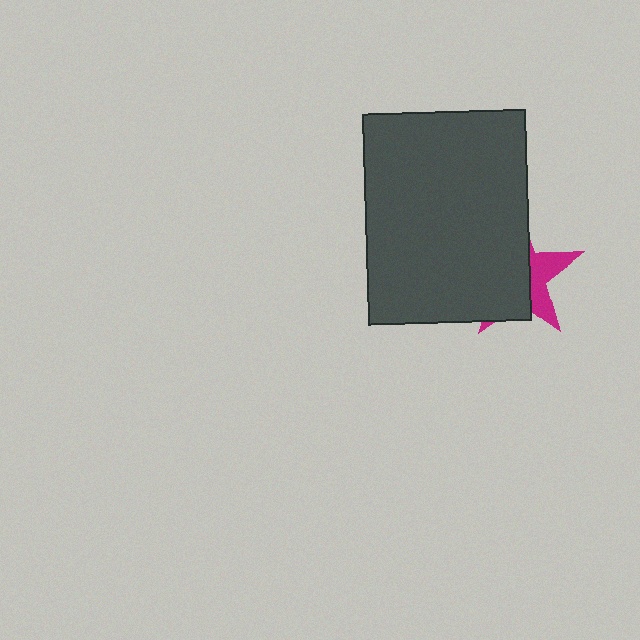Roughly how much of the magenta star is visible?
A small part of it is visible (roughly 34%).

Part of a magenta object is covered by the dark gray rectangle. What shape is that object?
It is a star.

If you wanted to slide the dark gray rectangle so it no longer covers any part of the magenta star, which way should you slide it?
Slide it left — that is the most direct way to separate the two shapes.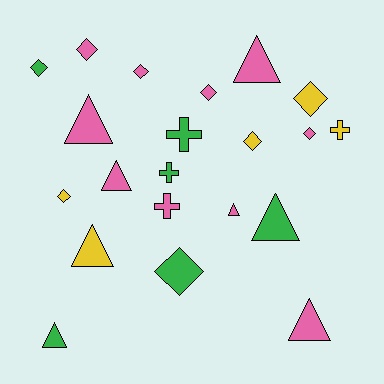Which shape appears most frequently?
Diamond, with 9 objects.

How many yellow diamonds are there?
There are 3 yellow diamonds.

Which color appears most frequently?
Pink, with 10 objects.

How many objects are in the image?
There are 21 objects.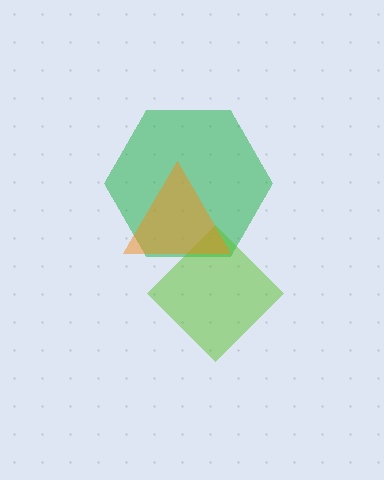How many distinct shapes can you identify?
There are 3 distinct shapes: a green hexagon, a lime diamond, an orange triangle.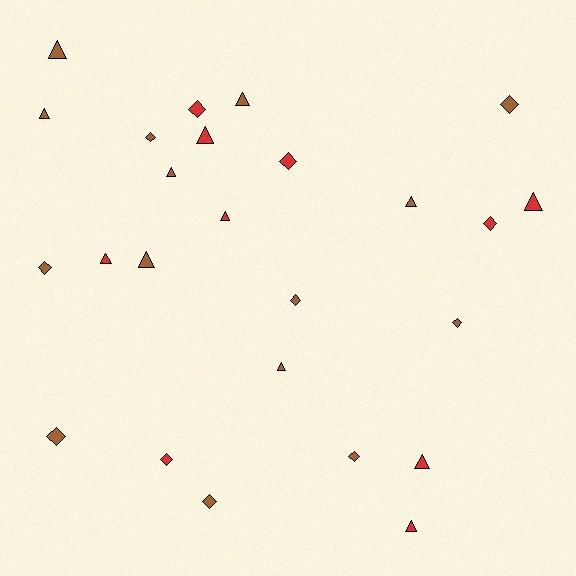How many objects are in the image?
There are 25 objects.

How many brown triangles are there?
There are 7 brown triangles.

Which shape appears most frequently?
Triangle, with 13 objects.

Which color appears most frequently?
Brown, with 15 objects.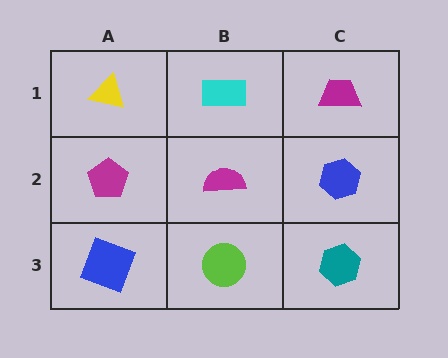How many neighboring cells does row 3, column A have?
2.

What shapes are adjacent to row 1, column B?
A magenta semicircle (row 2, column B), a yellow triangle (row 1, column A), a magenta trapezoid (row 1, column C).